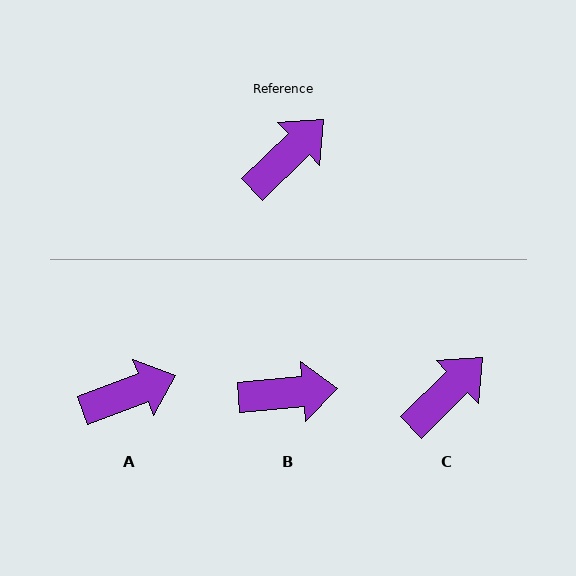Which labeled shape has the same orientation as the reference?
C.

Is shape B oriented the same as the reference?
No, it is off by about 39 degrees.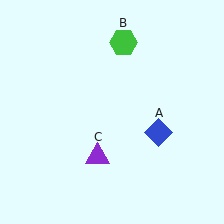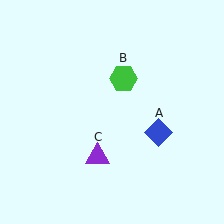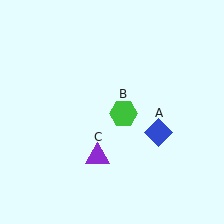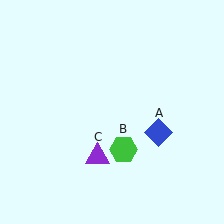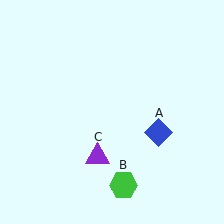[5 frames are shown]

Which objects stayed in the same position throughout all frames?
Blue diamond (object A) and purple triangle (object C) remained stationary.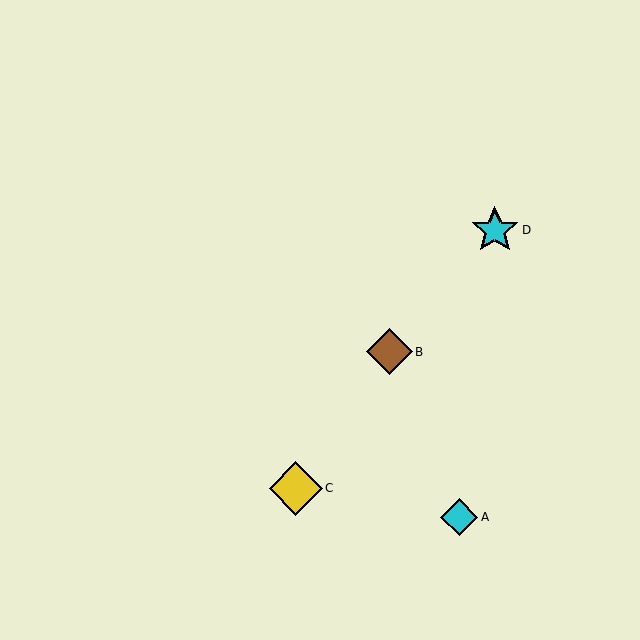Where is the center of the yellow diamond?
The center of the yellow diamond is at (296, 488).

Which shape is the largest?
The yellow diamond (labeled C) is the largest.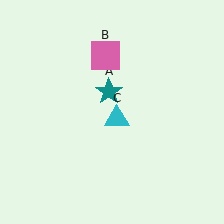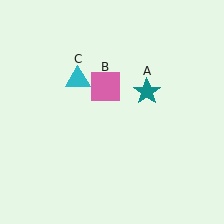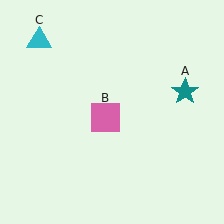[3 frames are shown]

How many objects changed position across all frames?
3 objects changed position: teal star (object A), pink square (object B), cyan triangle (object C).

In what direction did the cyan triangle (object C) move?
The cyan triangle (object C) moved up and to the left.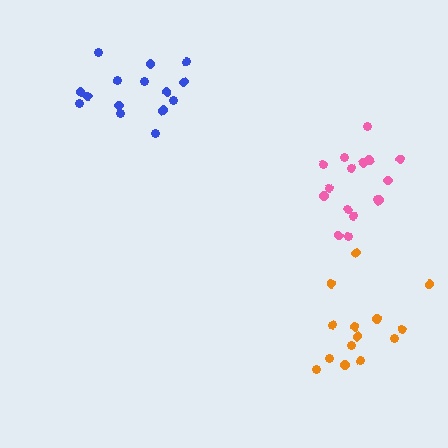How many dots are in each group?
Group 1: 16 dots, Group 2: 15 dots, Group 3: 14 dots (45 total).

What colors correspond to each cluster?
The clusters are colored: pink, blue, orange.